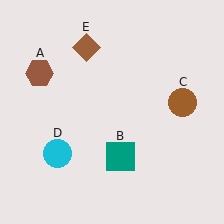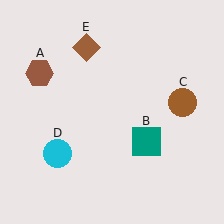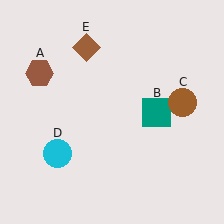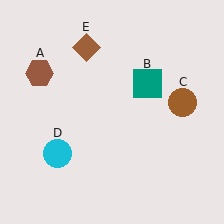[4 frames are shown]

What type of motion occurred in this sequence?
The teal square (object B) rotated counterclockwise around the center of the scene.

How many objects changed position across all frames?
1 object changed position: teal square (object B).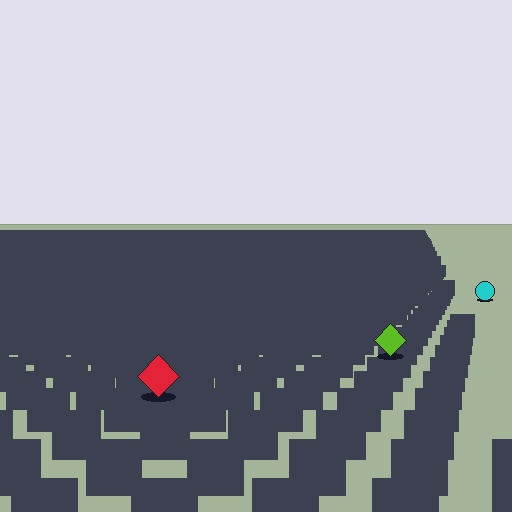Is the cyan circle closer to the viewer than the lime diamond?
No. The lime diamond is closer — you can tell from the texture gradient: the ground texture is coarser near it.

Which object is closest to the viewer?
The red diamond is closest. The texture marks near it are larger and more spread out.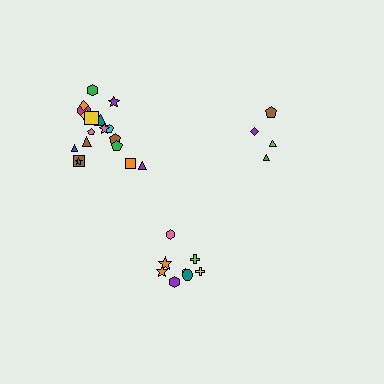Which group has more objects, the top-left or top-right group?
The top-left group.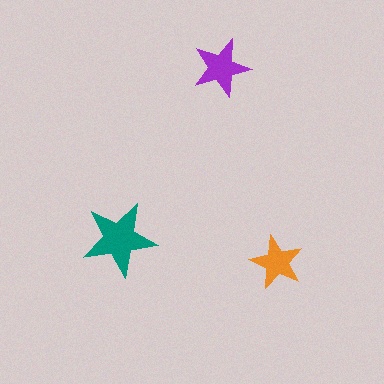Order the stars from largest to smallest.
the teal one, the purple one, the orange one.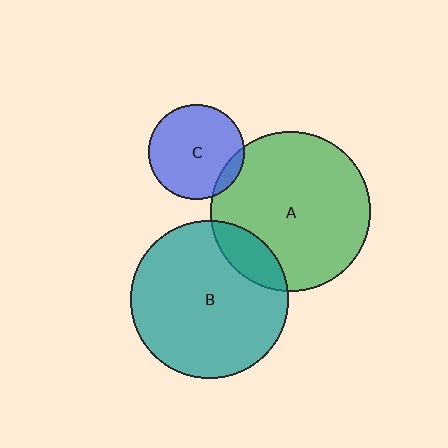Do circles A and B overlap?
Yes.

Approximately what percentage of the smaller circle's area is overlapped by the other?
Approximately 15%.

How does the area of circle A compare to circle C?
Approximately 2.8 times.